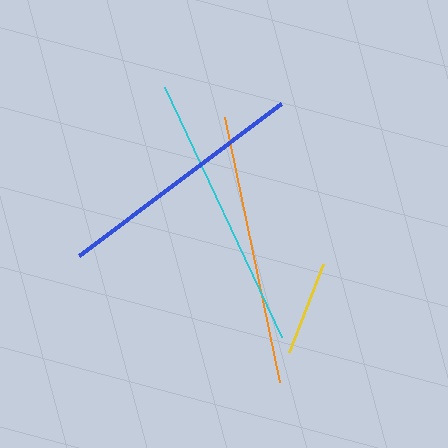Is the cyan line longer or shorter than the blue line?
The cyan line is longer than the blue line.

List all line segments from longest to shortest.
From longest to shortest: cyan, orange, blue, yellow.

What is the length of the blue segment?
The blue segment is approximately 253 pixels long.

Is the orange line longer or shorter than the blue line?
The orange line is longer than the blue line.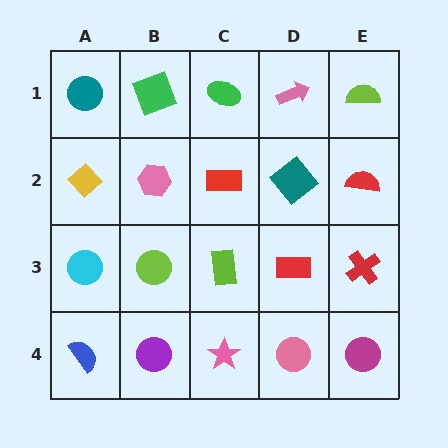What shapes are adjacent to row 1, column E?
A red semicircle (row 2, column E), a pink arrow (row 1, column D).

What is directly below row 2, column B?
A lime circle.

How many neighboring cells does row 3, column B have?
4.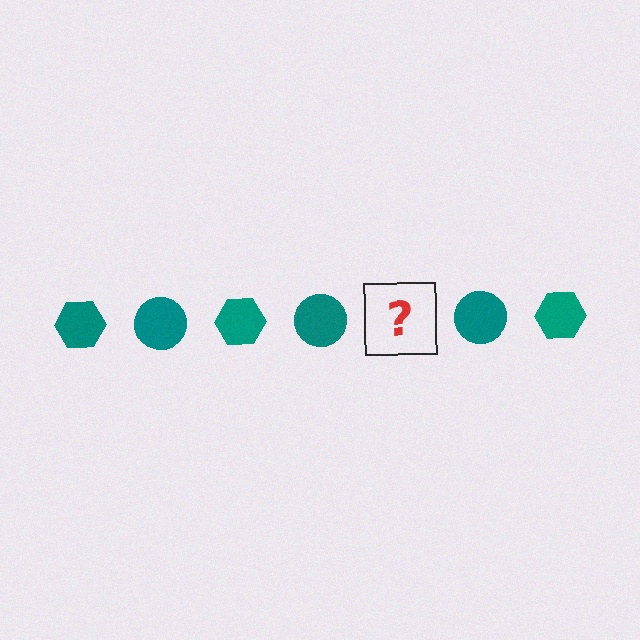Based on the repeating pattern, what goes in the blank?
The blank should be a teal hexagon.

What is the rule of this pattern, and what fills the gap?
The rule is that the pattern cycles through hexagon, circle shapes in teal. The gap should be filled with a teal hexagon.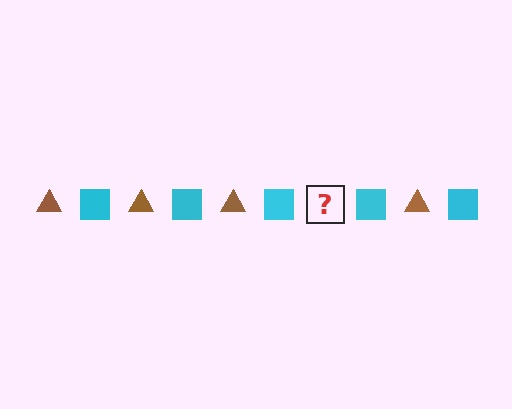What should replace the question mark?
The question mark should be replaced with a brown triangle.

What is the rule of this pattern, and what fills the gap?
The rule is that the pattern alternates between brown triangle and cyan square. The gap should be filled with a brown triangle.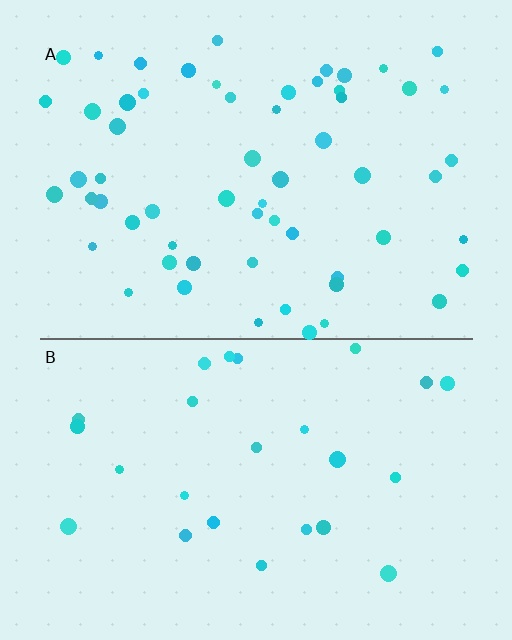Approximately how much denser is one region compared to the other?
Approximately 2.3× — region A over region B.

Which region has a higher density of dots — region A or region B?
A (the top).